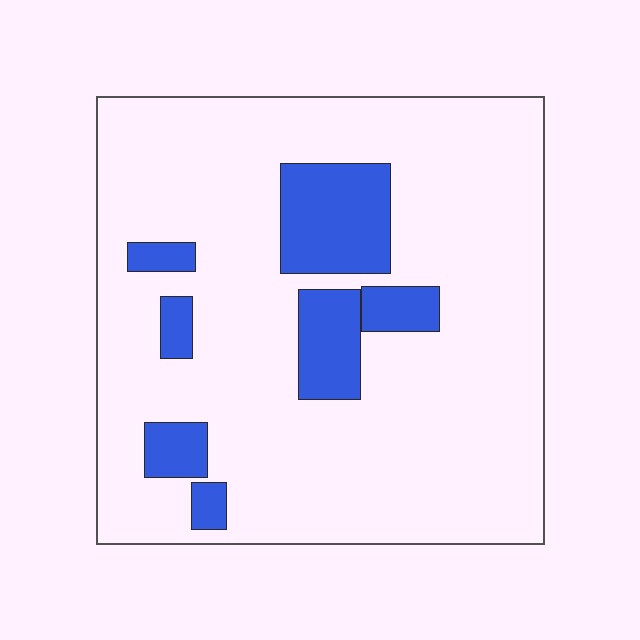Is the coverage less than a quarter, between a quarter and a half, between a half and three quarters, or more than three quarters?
Less than a quarter.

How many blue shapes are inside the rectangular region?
7.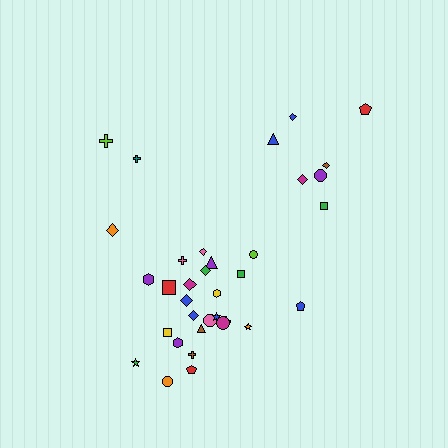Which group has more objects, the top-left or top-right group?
The top-right group.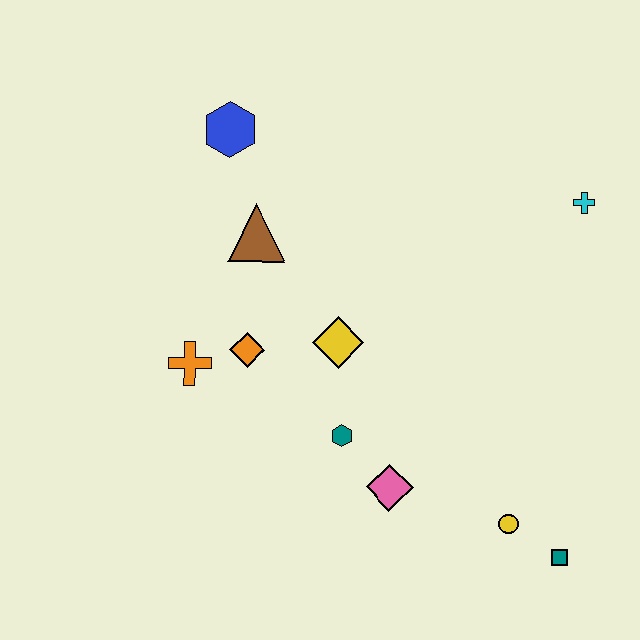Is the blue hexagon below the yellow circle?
No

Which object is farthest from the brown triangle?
The teal square is farthest from the brown triangle.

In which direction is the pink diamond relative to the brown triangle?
The pink diamond is below the brown triangle.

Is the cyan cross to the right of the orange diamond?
Yes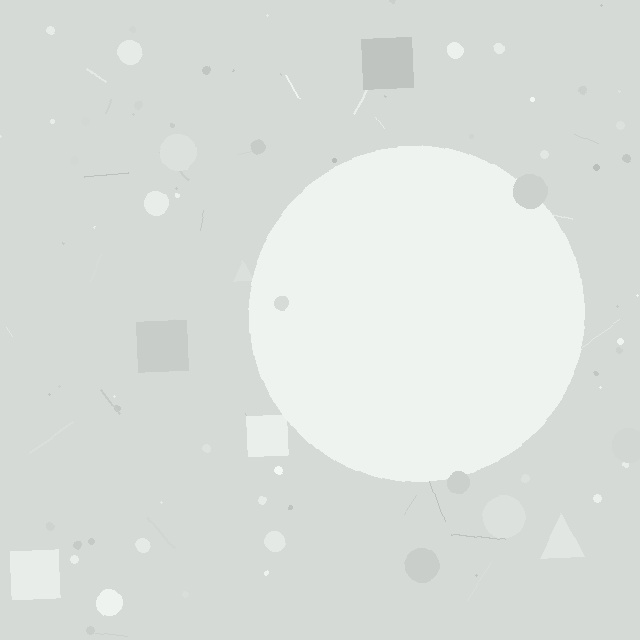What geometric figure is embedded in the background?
A circle is embedded in the background.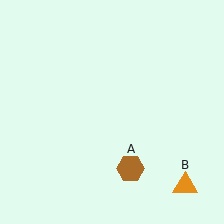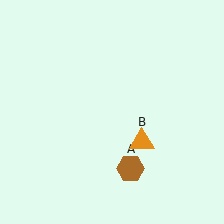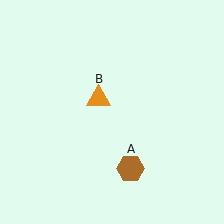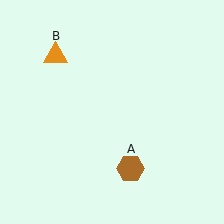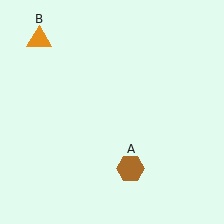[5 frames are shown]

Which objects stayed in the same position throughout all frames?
Brown hexagon (object A) remained stationary.